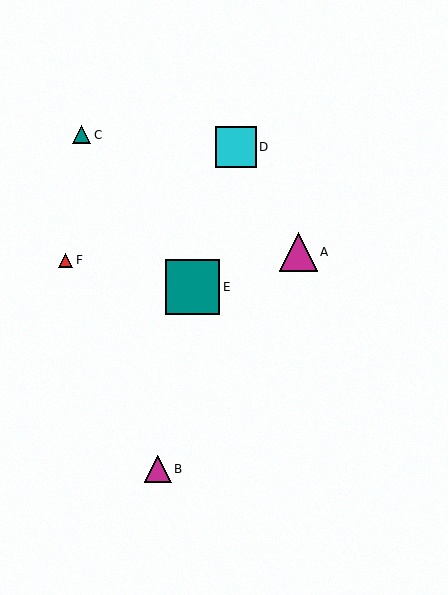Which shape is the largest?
The teal square (labeled E) is the largest.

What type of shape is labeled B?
Shape B is a magenta triangle.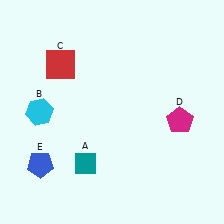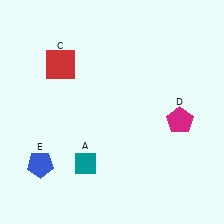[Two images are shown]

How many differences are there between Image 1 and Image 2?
There is 1 difference between the two images.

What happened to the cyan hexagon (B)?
The cyan hexagon (B) was removed in Image 2. It was in the top-left area of Image 1.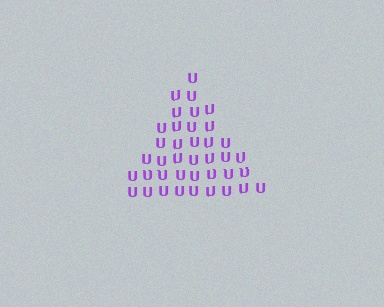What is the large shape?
The large shape is a triangle.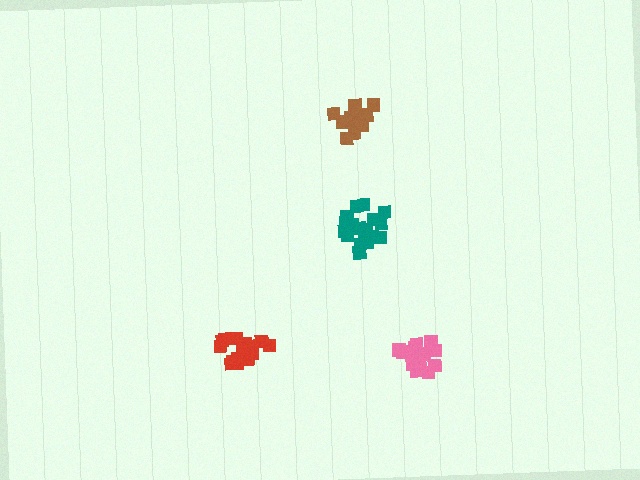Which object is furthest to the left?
The red cluster is leftmost.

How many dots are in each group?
Group 1: 18 dots, Group 2: 13 dots, Group 3: 15 dots, Group 4: 14 dots (60 total).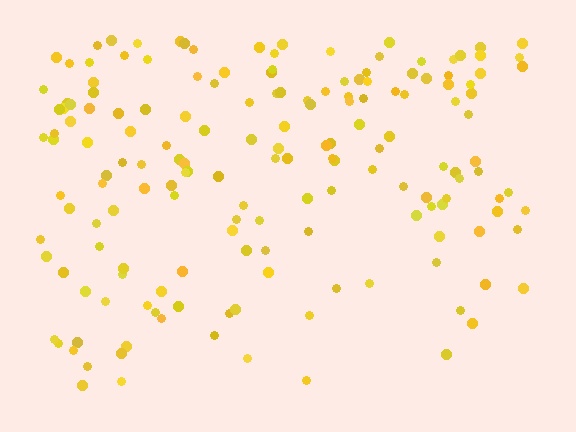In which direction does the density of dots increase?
From bottom to top, with the top side densest.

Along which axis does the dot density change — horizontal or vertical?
Vertical.